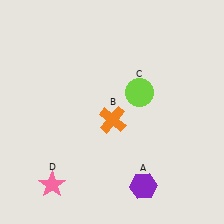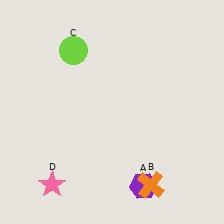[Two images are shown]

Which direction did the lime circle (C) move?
The lime circle (C) moved left.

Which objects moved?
The objects that moved are: the orange cross (B), the lime circle (C).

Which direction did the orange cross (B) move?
The orange cross (B) moved down.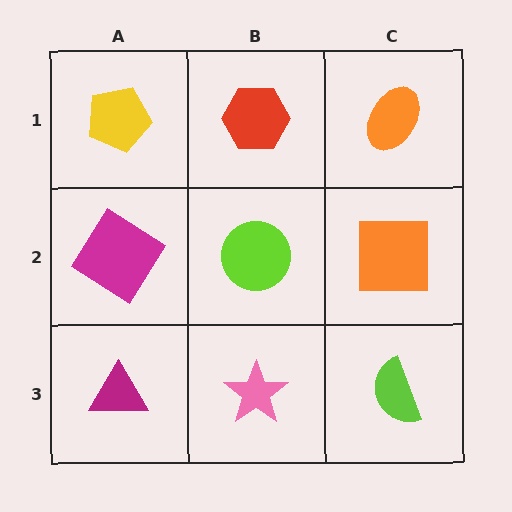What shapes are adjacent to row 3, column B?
A lime circle (row 2, column B), a magenta triangle (row 3, column A), a lime semicircle (row 3, column C).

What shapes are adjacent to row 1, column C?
An orange square (row 2, column C), a red hexagon (row 1, column B).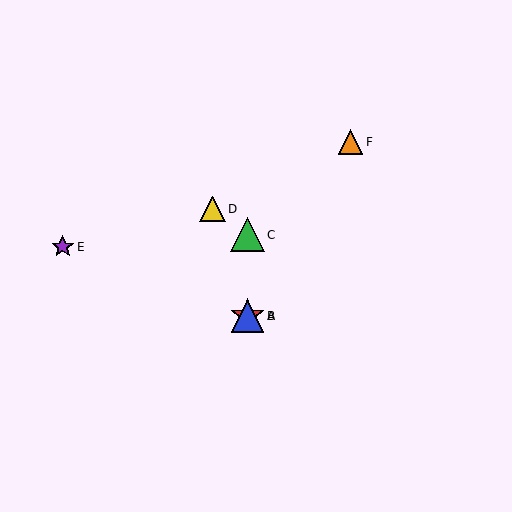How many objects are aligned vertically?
3 objects (A, B, C) are aligned vertically.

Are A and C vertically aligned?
Yes, both are at x≈247.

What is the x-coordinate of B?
Object B is at x≈247.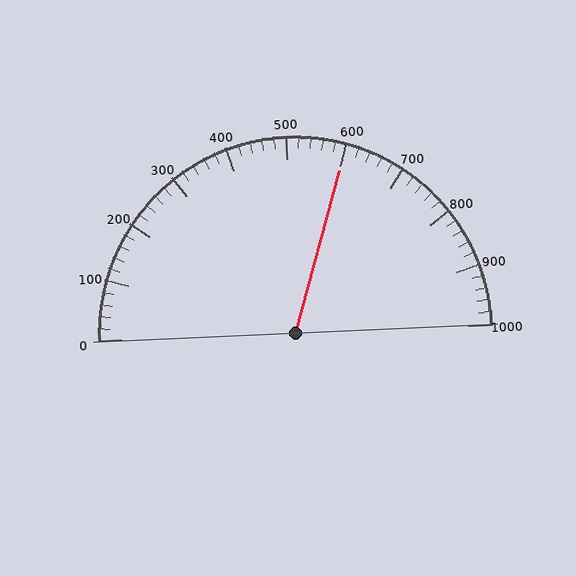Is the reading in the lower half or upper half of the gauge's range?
The reading is in the upper half of the range (0 to 1000).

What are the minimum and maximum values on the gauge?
The gauge ranges from 0 to 1000.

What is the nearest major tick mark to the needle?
The nearest major tick mark is 600.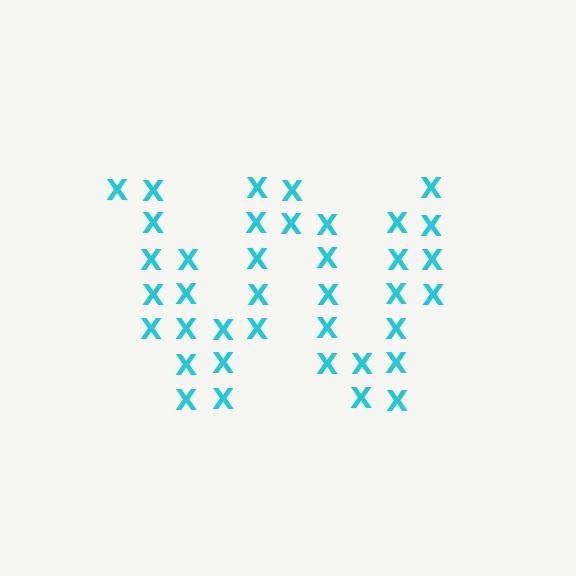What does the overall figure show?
The overall figure shows the letter W.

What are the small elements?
The small elements are letter X's.